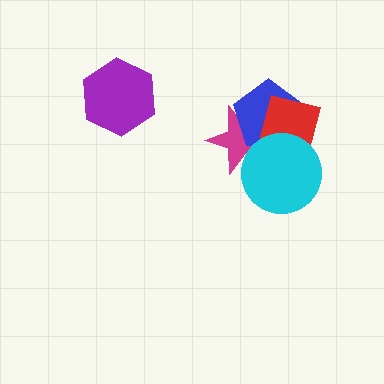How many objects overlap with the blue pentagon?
3 objects overlap with the blue pentagon.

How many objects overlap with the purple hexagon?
0 objects overlap with the purple hexagon.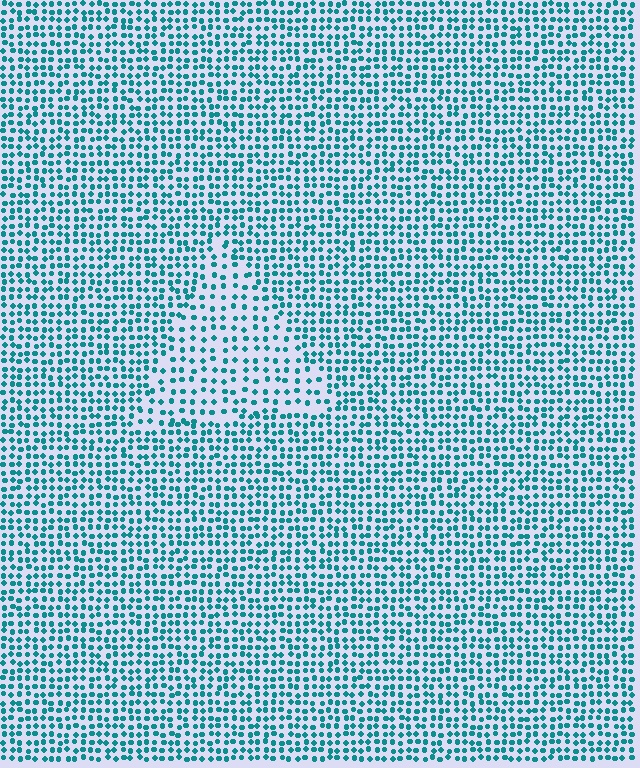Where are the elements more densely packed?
The elements are more densely packed outside the triangle boundary.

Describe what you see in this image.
The image contains small teal elements arranged at two different densities. A triangle-shaped region is visible where the elements are less densely packed than the surrounding area.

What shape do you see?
I see a triangle.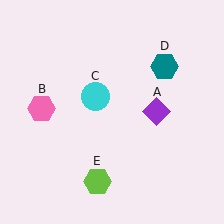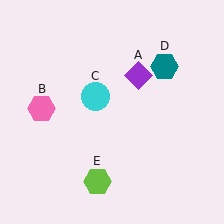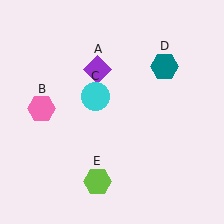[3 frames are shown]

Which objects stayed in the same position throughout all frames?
Pink hexagon (object B) and cyan circle (object C) and teal hexagon (object D) and lime hexagon (object E) remained stationary.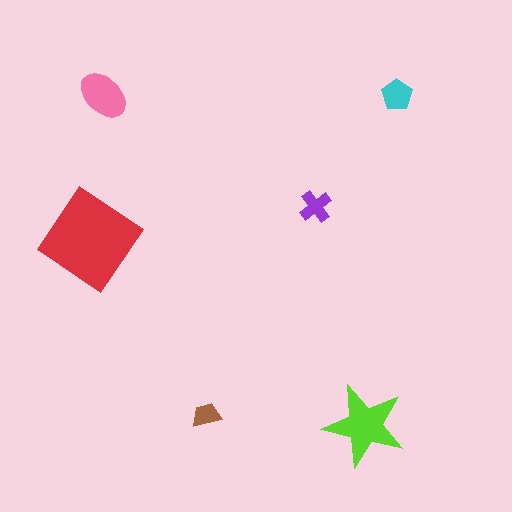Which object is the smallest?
The brown trapezoid.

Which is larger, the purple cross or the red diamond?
The red diamond.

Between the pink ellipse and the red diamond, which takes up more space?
The red diamond.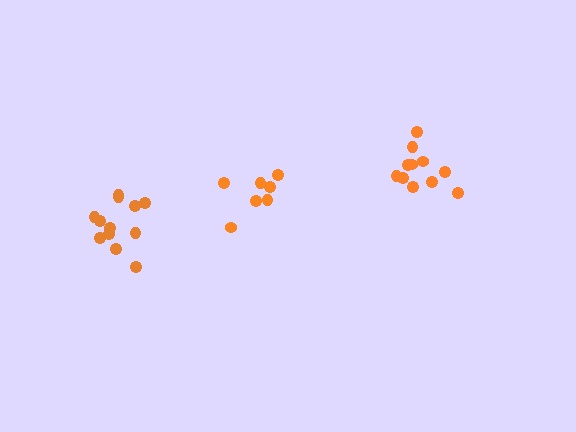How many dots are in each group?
Group 1: 12 dots, Group 2: 11 dots, Group 3: 7 dots (30 total).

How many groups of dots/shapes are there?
There are 3 groups.